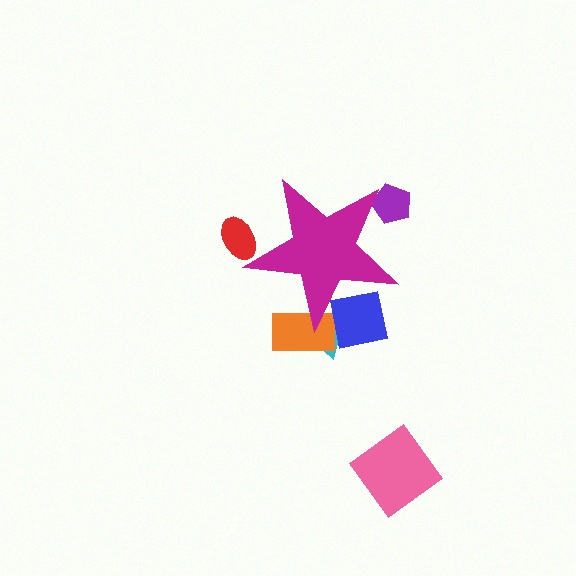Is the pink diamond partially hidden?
No, the pink diamond is fully visible.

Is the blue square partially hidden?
Yes, the blue square is partially hidden behind the magenta star.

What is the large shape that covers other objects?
A magenta star.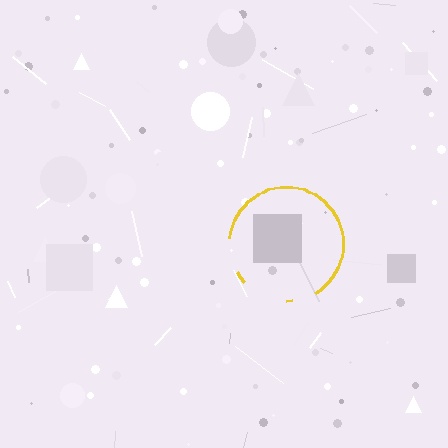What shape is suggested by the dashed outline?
The dashed outline suggests a circle.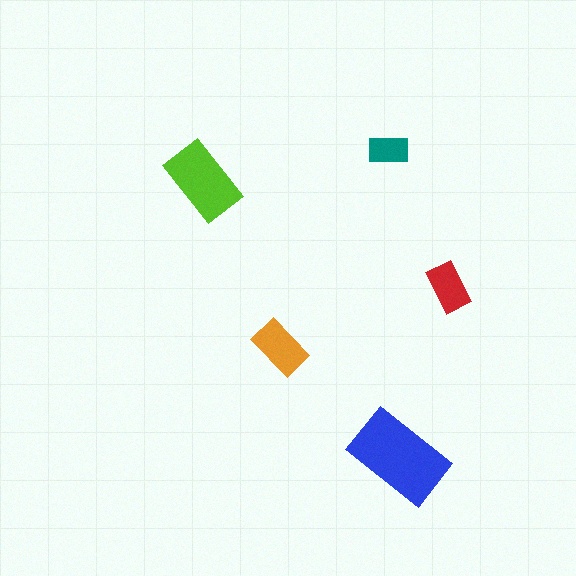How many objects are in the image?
There are 5 objects in the image.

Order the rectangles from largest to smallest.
the blue one, the lime one, the orange one, the red one, the teal one.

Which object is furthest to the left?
The lime rectangle is leftmost.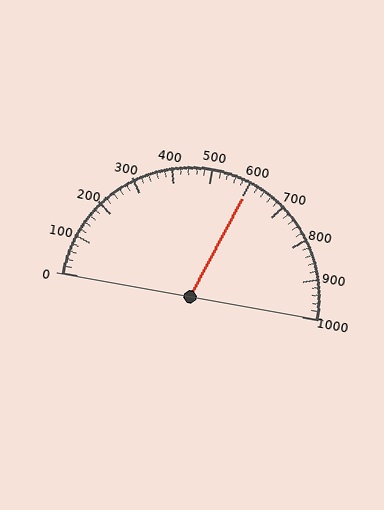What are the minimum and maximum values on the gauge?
The gauge ranges from 0 to 1000.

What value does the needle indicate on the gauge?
The needle indicates approximately 600.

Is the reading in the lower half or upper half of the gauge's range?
The reading is in the upper half of the range (0 to 1000).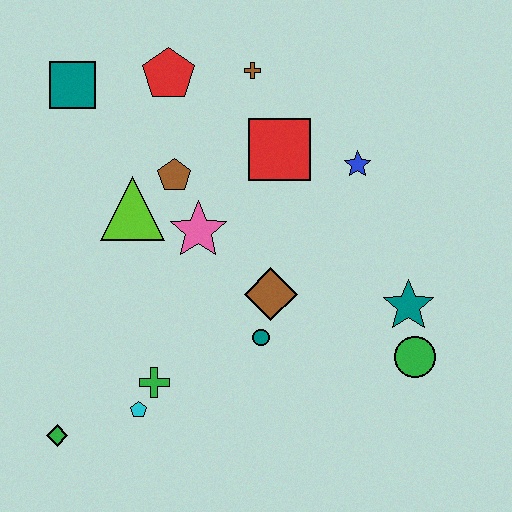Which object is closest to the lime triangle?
The brown pentagon is closest to the lime triangle.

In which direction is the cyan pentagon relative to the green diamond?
The cyan pentagon is to the right of the green diamond.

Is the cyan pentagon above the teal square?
No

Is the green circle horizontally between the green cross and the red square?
No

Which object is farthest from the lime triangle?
The green circle is farthest from the lime triangle.